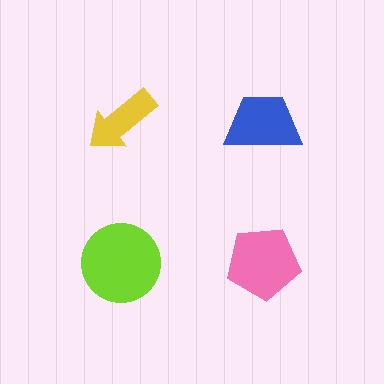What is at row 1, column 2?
A blue trapezoid.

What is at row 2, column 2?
A pink pentagon.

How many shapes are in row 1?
2 shapes.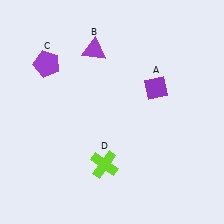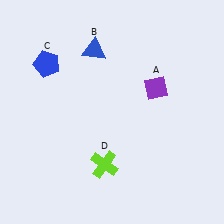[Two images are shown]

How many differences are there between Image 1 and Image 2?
There are 2 differences between the two images.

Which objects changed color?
B changed from purple to blue. C changed from purple to blue.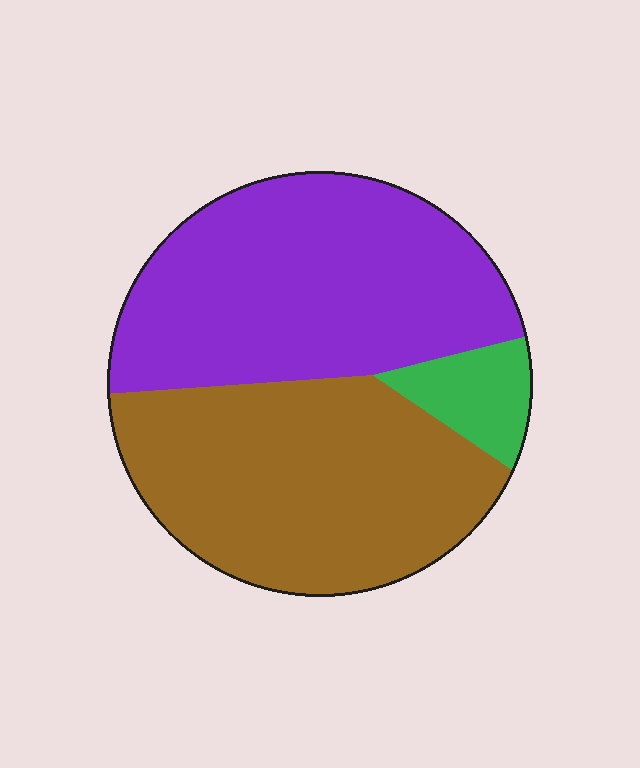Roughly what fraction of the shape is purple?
Purple takes up between a third and a half of the shape.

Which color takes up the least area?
Green, at roughly 10%.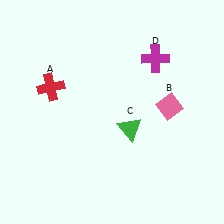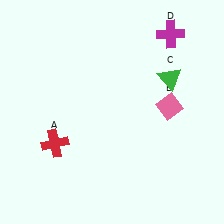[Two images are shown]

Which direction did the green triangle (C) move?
The green triangle (C) moved up.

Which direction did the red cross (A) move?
The red cross (A) moved down.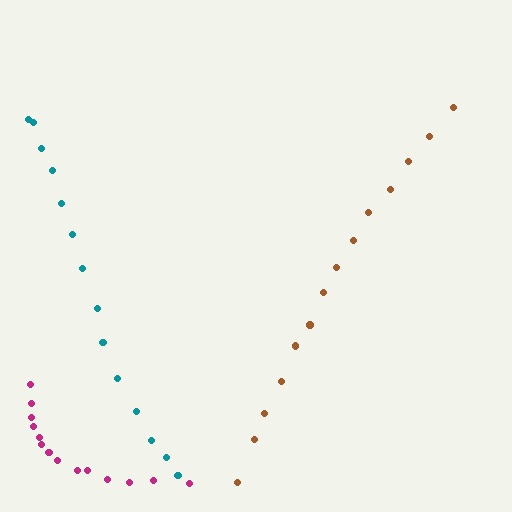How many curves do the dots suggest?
There are 3 distinct paths.